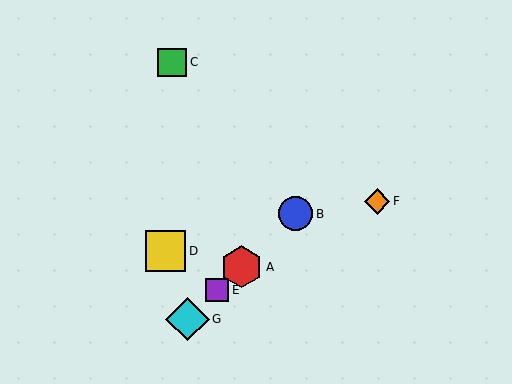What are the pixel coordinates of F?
Object F is at (377, 201).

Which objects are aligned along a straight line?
Objects A, B, E, G are aligned along a straight line.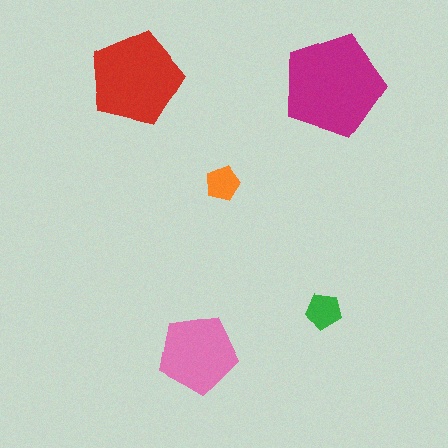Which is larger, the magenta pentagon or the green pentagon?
The magenta one.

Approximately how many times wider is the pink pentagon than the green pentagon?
About 2 times wider.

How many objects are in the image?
There are 5 objects in the image.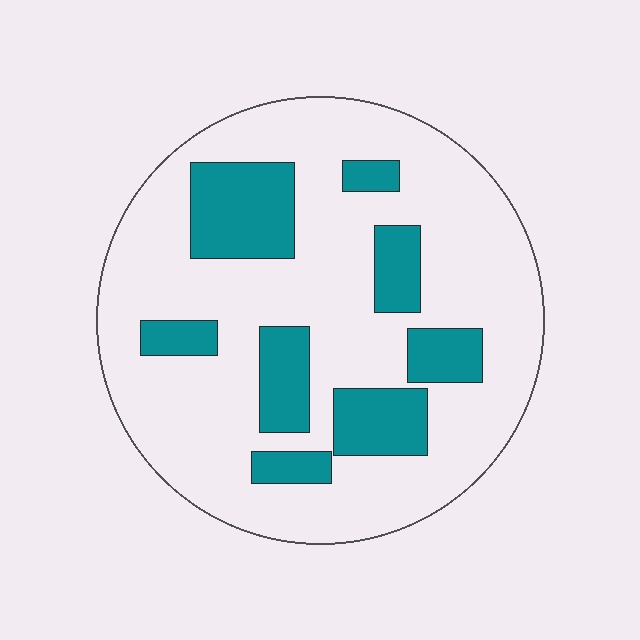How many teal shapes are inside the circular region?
8.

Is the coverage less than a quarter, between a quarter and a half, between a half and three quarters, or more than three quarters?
Less than a quarter.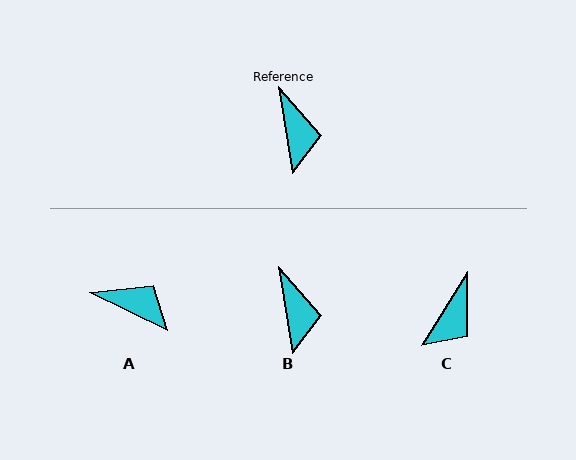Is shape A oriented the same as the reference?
No, it is off by about 55 degrees.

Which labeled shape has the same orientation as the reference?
B.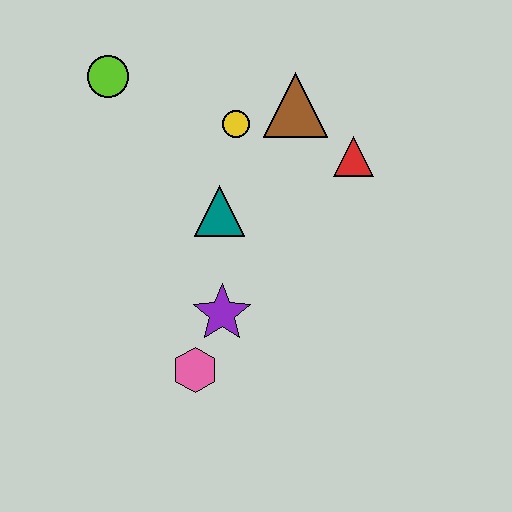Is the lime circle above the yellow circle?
Yes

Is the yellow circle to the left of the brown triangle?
Yes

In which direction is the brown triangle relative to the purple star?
The brown triangle is above the purple star.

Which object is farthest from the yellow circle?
The pink hexagon is farthest from the yellow circle.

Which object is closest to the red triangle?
The brown triangle is closest to the red triangle.